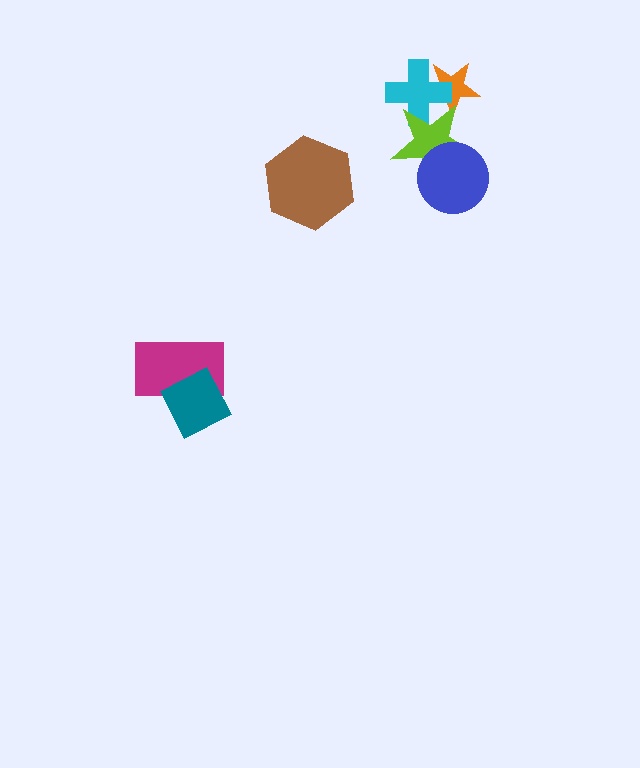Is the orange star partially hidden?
Yes, it is partially covered by another shape.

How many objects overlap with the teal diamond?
1 object overlaps with the teal diamond.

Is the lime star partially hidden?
Yes, it is partially covered by another shape.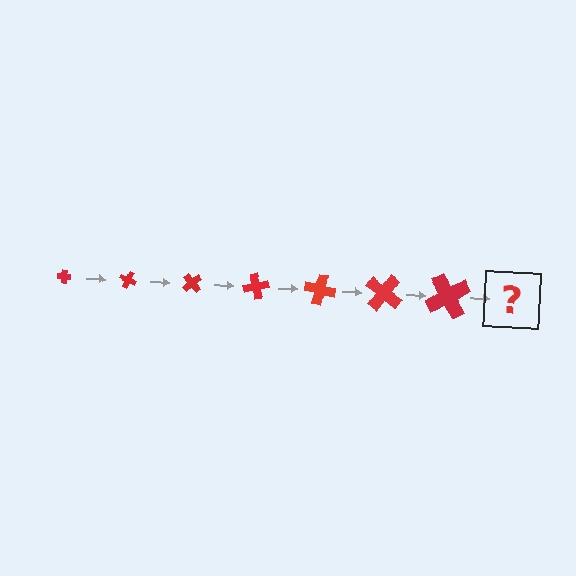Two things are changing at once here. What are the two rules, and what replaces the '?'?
The two rules are that the cross grows larger each step and it rotates 25 degrees each step. The '?' should be a cross, larger than the previous one and rotated 175 degrees from the start.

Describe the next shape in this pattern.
It should be a cross, larger than the previous one and rotated 175 degrees from the start.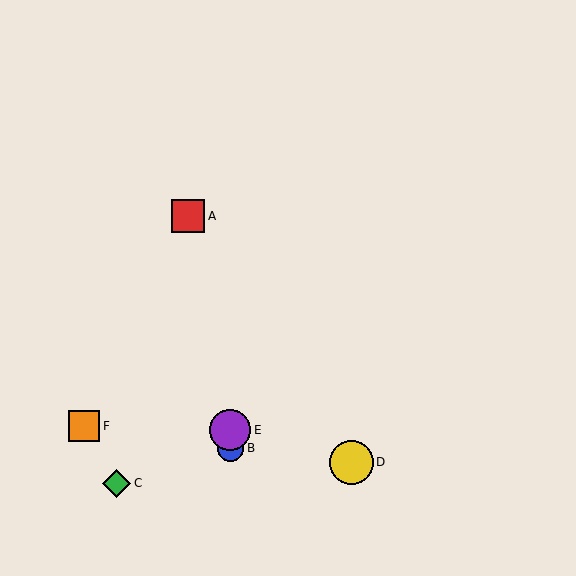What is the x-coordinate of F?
Object F is at x≈84.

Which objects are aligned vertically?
Objects B, E are aligned vertically.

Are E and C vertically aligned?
No, E is at x≈230 and C is at x≈117.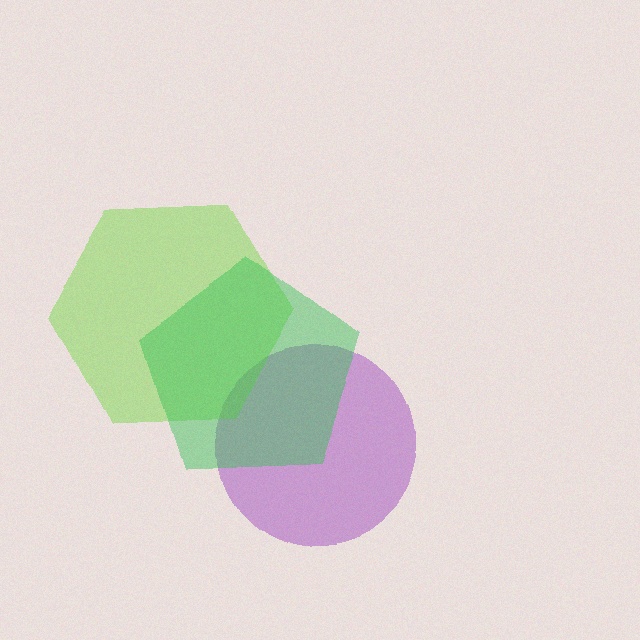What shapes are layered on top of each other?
The layered shapes are: a purple circle, a lime hexagon, a green pentagon.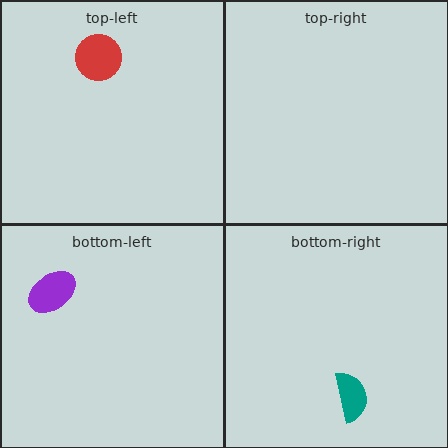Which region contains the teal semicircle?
The bottom-right region.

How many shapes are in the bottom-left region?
1.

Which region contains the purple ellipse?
The bottom-left region.